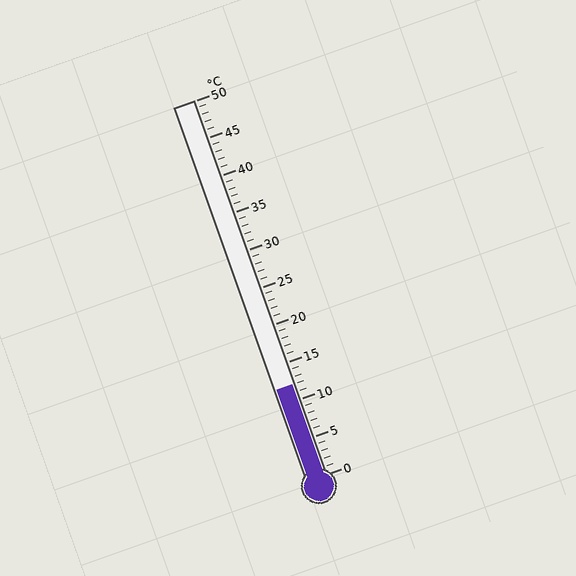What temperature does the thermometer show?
The thermometer shows approximately 12°C.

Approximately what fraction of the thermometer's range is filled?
The thermometer is filled to approximately 25% of its range.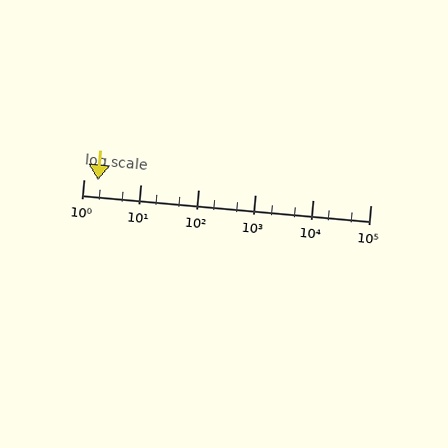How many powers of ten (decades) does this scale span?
The scale spans 5 decades, from 1 to 100000.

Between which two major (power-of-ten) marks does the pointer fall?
The pointer is between 1 and 10.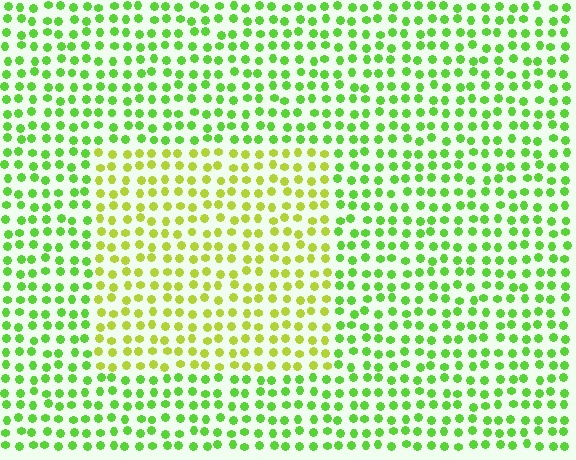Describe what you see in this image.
The image is filled with small lime elements in a uniform arrangement. A rectangle-shaped region is visible where the elements are tinted to a slightly different hue, forming a subtle color boundary.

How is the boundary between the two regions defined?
The boundary is defined purely by a slight shift in hue (about 34 degrees). Spacing, size, and orientation are identical on both sides.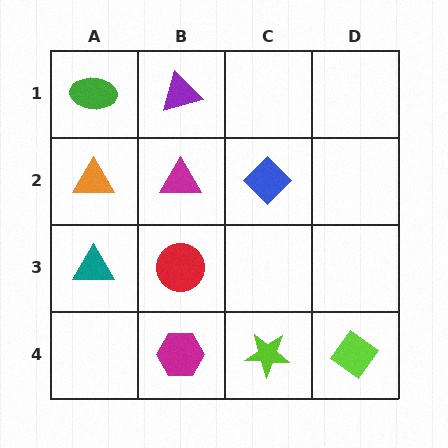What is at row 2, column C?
A blue diamond.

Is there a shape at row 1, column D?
No, that cell is empty.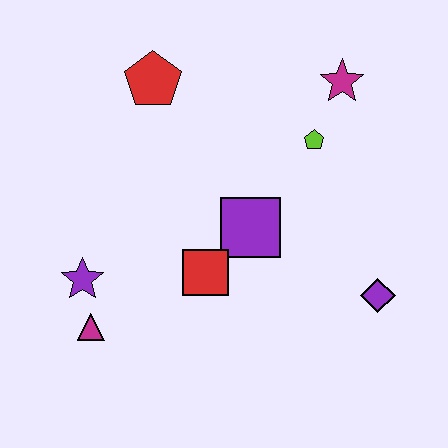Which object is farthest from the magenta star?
The magenta triangle is farthest from the magenta star.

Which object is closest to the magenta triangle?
The purple star is closest to the magenta triangle.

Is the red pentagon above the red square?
Yes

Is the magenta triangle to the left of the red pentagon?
Yes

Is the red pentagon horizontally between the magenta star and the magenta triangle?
Yes